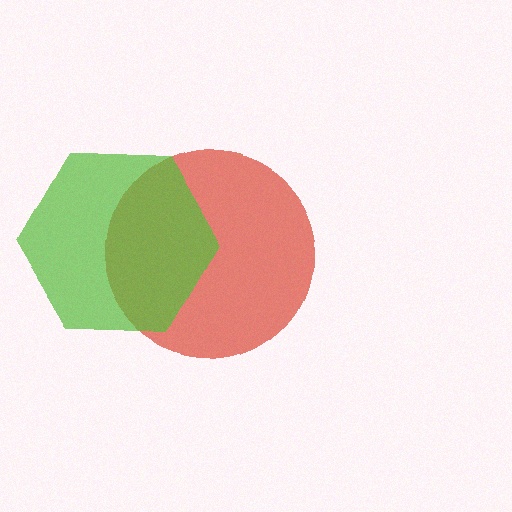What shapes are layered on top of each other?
The layered shapes are: a red circle, a lime hexagon.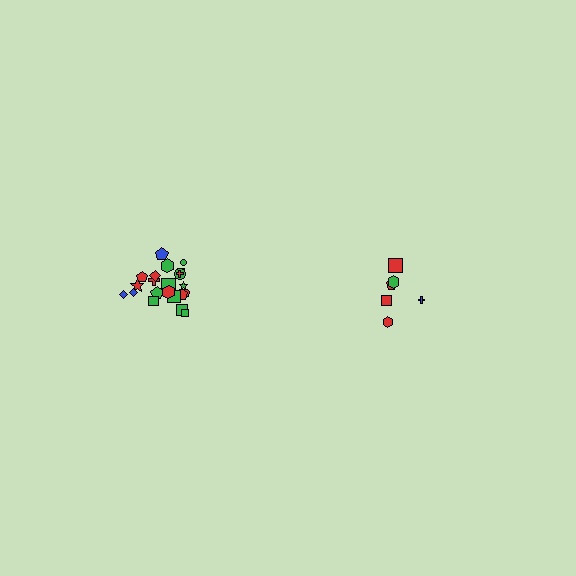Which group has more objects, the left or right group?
The left group.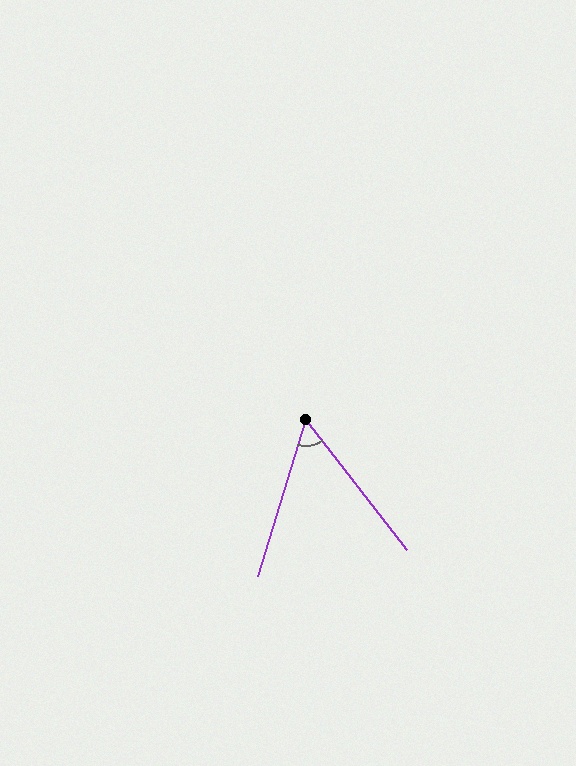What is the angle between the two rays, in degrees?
Approximately 55 degrees.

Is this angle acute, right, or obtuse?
It is acute.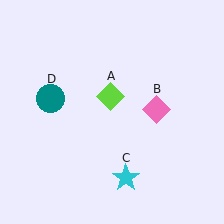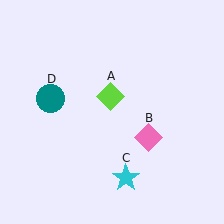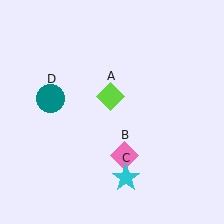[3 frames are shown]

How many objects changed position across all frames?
1 object changed position: pink diamond (object B).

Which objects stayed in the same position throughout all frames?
Lime diamond (object A) and cyan star (object C) and teal circle (object D) remained stationary.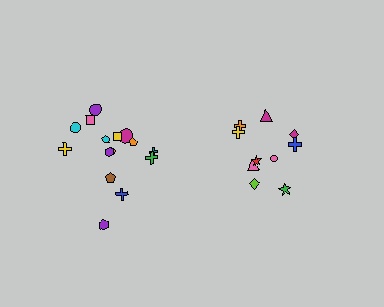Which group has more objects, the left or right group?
The left group.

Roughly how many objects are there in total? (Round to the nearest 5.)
Roughly 25 objects in total.